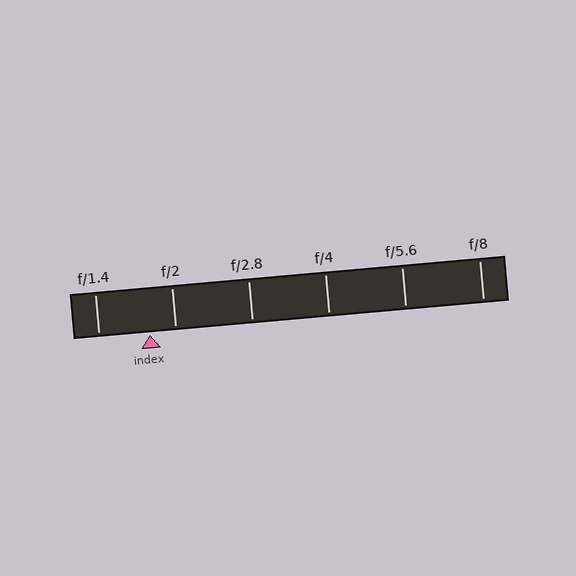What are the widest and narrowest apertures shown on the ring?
The widest aperture shown is f/1.4 and the narrowest is f/8.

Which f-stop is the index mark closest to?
The index mark is closest to f/2.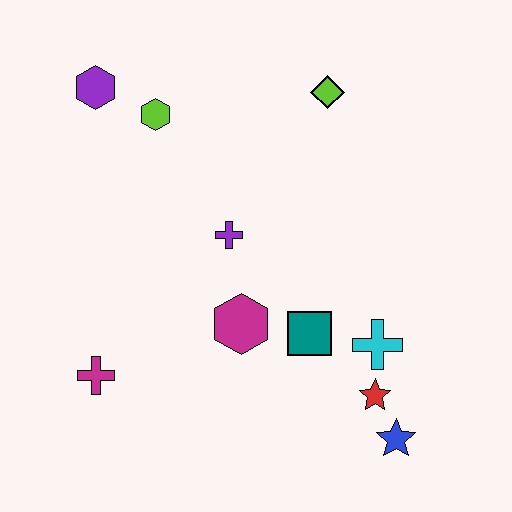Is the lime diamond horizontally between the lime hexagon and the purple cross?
No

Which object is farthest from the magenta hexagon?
The purple hexagon is farthest from the magenta hexagon.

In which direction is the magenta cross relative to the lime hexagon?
The magenta cross is below the lime hexagon.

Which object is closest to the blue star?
The red star is closest to the blue star.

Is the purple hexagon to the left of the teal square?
Yes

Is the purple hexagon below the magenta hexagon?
No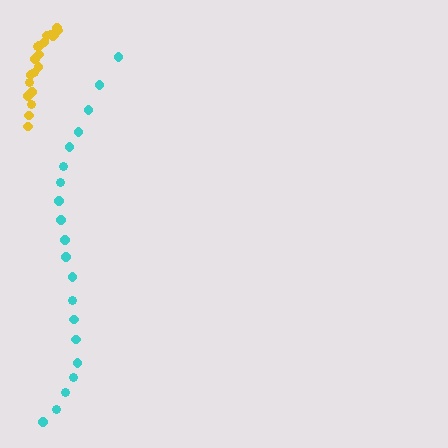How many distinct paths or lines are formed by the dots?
There are 2 distinct paths.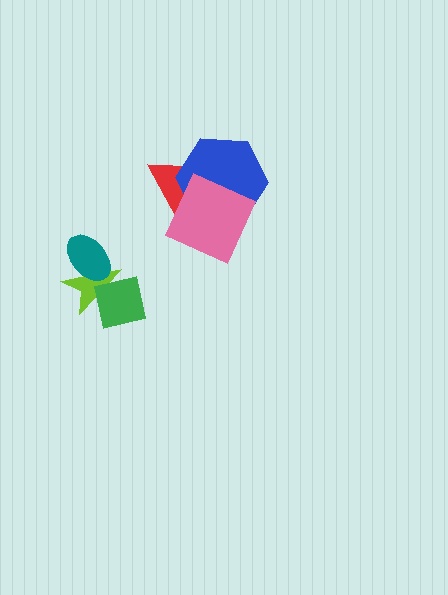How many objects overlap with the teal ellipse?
1 object overlaps with the teal ellipse.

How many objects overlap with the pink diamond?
2 objects overlap with the pink diamond.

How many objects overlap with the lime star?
2 objects overlap with the lime star.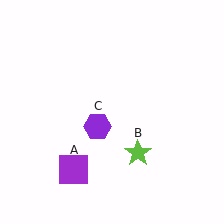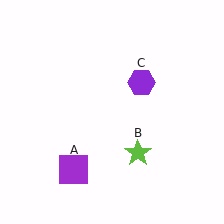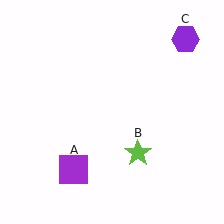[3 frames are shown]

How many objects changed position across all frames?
1 object changed position: purple hexagon (object C).